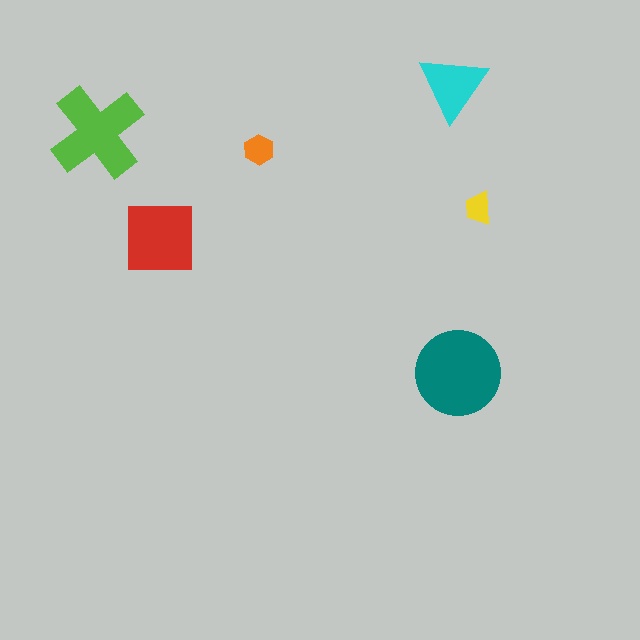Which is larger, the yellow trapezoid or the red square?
The red square.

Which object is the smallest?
The yellow trapezoid.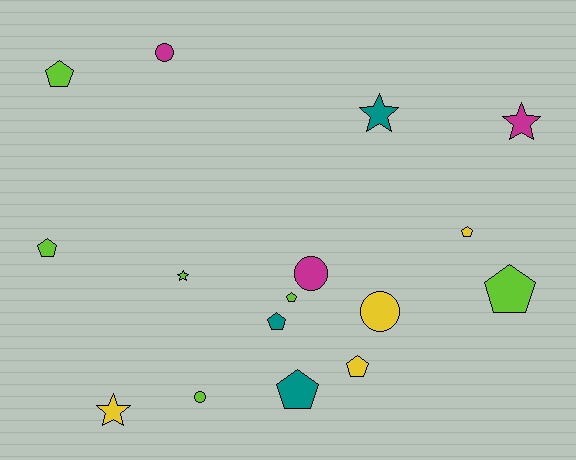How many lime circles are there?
There is 1 lime circle.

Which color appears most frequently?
Lime, with 6 objects.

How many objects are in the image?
There are 16 objects.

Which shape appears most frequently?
Pentagon, with 8 objects.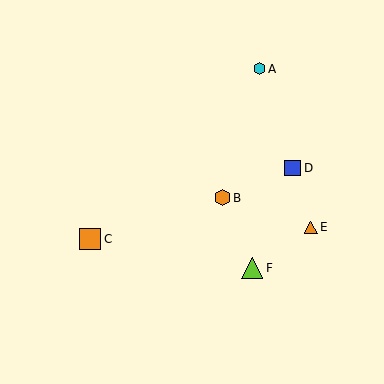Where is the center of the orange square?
The center of the orange square is at (90, 239).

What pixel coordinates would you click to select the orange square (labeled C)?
Click at (90, 239) to select the orange square C.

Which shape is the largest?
The orange square (labeled C) is the largest.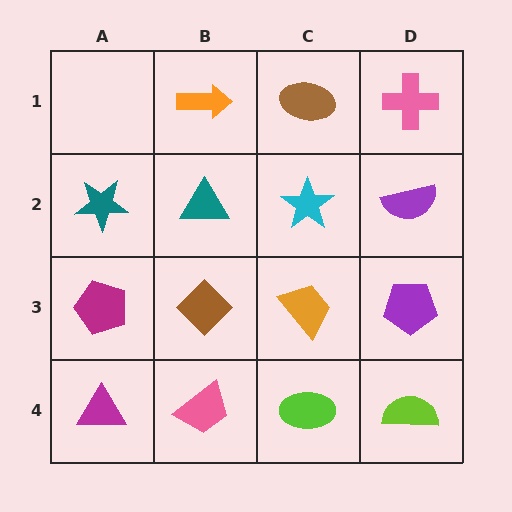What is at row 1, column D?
A pink cross.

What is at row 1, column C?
A brown ellipse.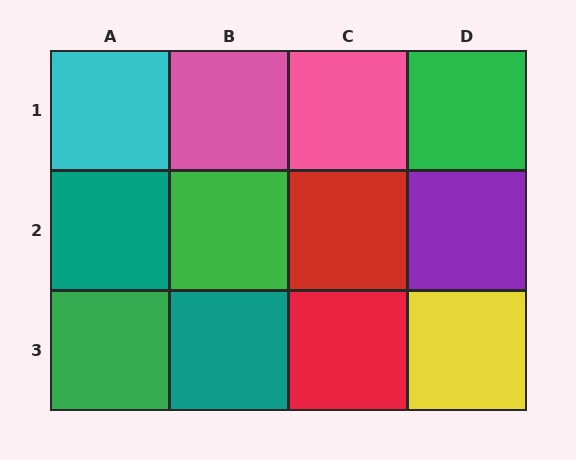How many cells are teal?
2 cells are teal.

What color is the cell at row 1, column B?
Pink.